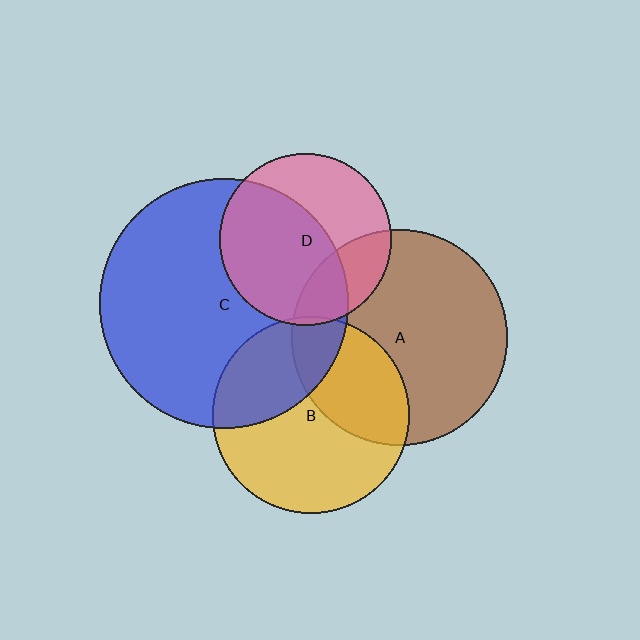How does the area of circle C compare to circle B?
Approximately 1.6 times.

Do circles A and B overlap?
Yes.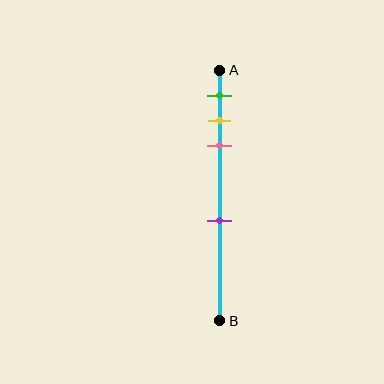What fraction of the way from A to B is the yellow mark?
The yellow mark is approximately 20% (0.2) of the way from A to B.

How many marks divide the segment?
There are 4 marks dividing the segment.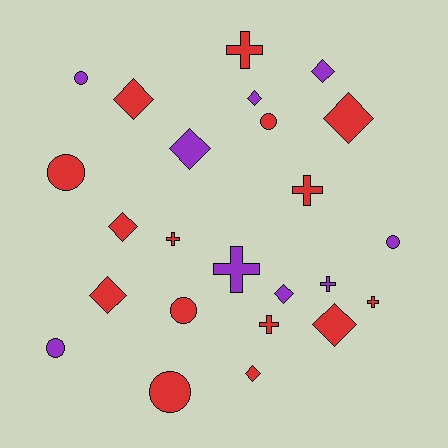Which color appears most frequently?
Red, with 15 objects.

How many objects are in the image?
There are 24 objects.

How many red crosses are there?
There are 5 red crosses.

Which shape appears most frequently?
Diamond, with 10 objects.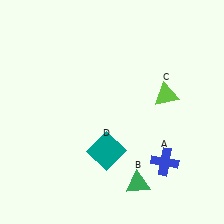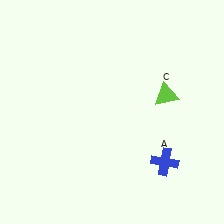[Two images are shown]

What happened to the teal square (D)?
The teal square (D) was removed in Image 2. It was in the bottom-left area of Image 1.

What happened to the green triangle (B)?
The green triangle (B) was removed in Image 2. It was in the bottom-right area of Image 1.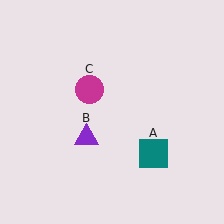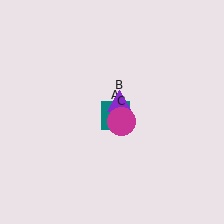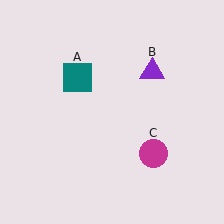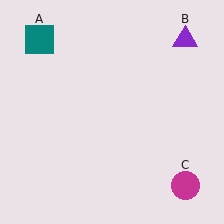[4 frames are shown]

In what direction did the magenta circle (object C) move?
The magenta circle (object C) moved down and to the right.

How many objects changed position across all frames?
3 objects changed position: teal square (object A), purple triangle (object B), magenta circle (object C).